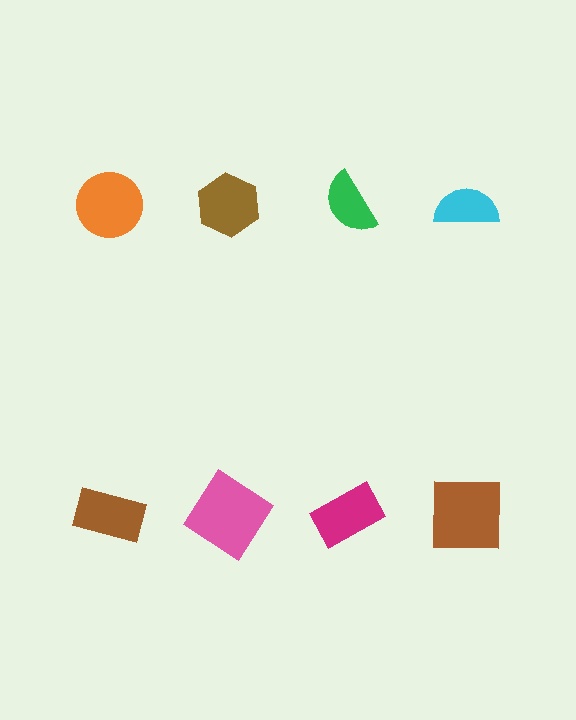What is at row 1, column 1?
An orange circle.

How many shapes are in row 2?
4 shapes.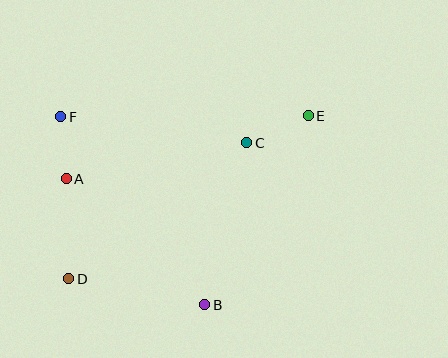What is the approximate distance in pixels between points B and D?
The distance between B and D is approximately 138 pixels.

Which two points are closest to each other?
Points A and F are closest to each other.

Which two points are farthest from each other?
Points D and E are farthest from each other.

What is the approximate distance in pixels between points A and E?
The distance between A and E is approximately 250 pixels.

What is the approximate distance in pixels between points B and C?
The distance between B and C is approximately 168 pixels.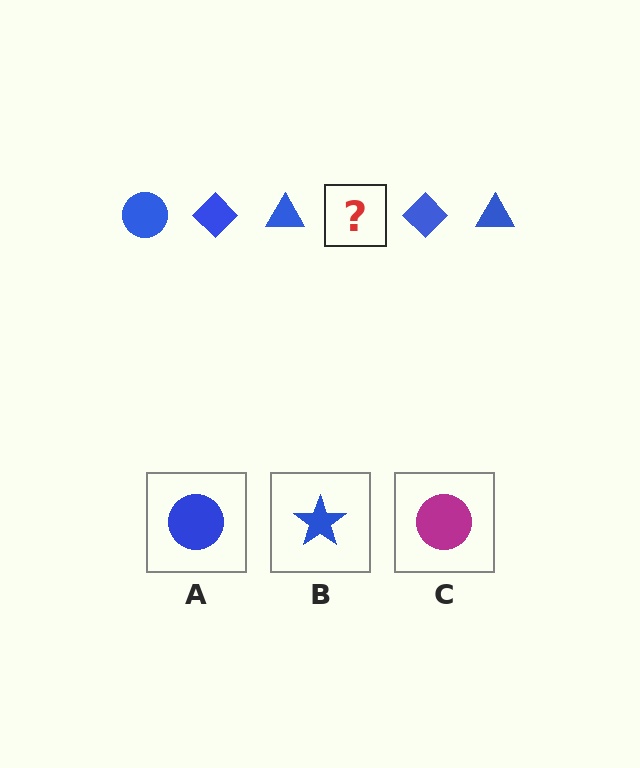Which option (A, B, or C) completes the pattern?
A.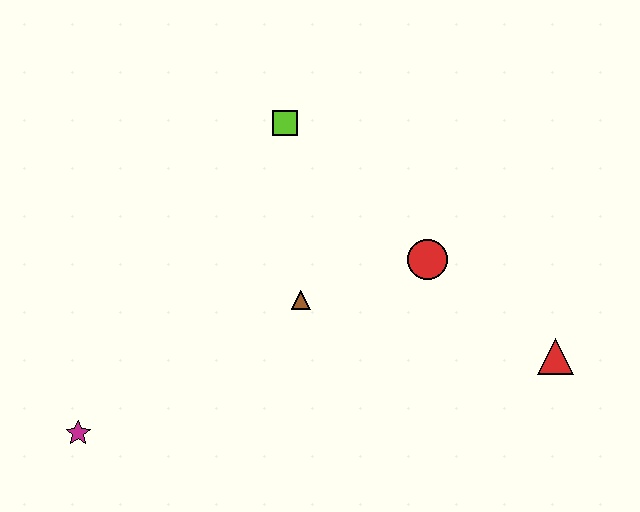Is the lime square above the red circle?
Yes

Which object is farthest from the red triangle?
The magenta star is farthest from the red triangle.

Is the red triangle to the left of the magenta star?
No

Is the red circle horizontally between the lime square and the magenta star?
No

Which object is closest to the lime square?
The brown triangle is closest to the lime square.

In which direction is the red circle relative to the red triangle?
The red circle is to the left of the red triangle.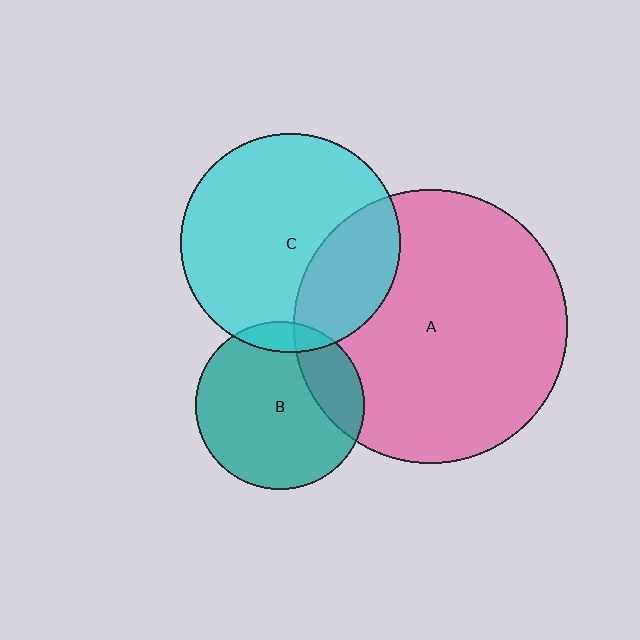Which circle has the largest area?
Circle A (pink).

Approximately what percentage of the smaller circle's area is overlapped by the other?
Approximately 10%.